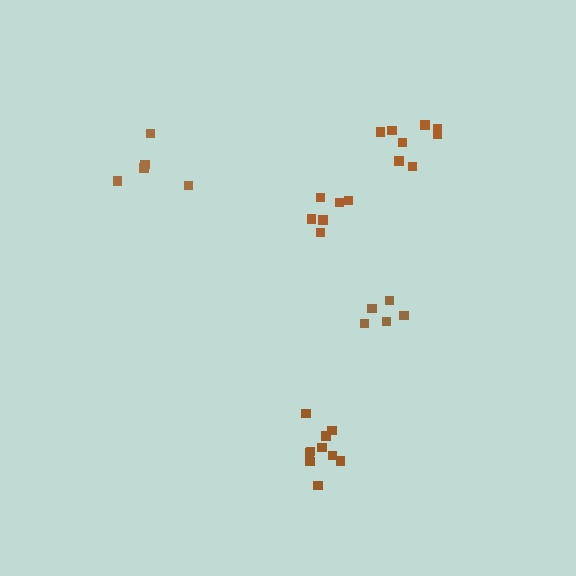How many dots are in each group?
Group 1: 10 dots, Group 2: 6 dots, Group 3: 5 dots, Group 4: 5 dots, Group 5: 8 dots (34 total).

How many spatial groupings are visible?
There are 5 spatial groupings.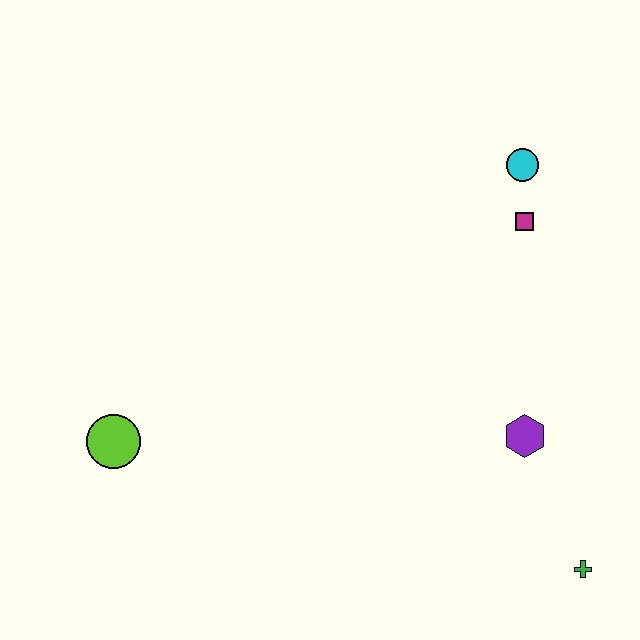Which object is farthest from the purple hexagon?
The lime circle is farthest from the purple hexagon.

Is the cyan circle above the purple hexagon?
Yes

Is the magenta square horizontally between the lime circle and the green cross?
Yes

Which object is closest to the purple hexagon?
The green cross is closest to the purple hexagon.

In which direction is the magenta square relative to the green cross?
The magenta square is above the green cross.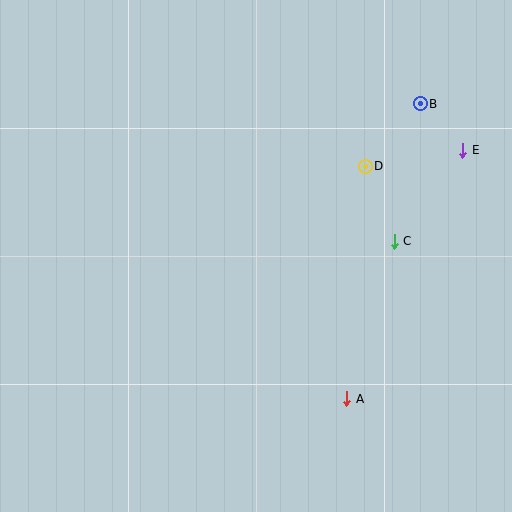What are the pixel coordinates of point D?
Point D is at (365, 166).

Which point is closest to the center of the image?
Point C at (394, 241) is closest to the center.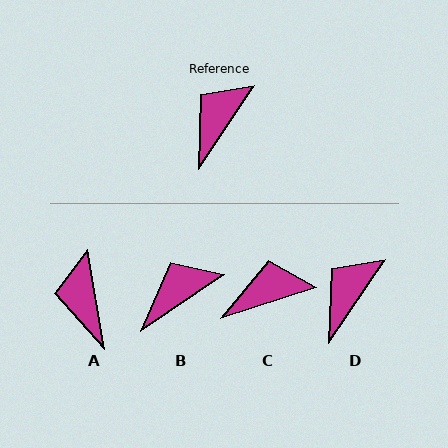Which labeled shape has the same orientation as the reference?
D.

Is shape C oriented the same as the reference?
No, it is off by about 38 degrees.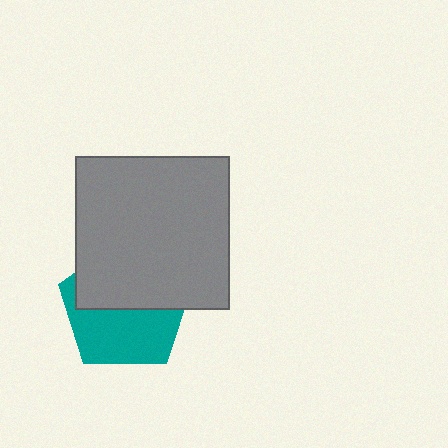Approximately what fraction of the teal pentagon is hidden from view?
Roughly 50% of the teal pentagon is hidden behind the gray square.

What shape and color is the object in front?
The object in front is a gray square.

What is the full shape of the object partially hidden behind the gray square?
The partially hidden object is a teal pentagon.